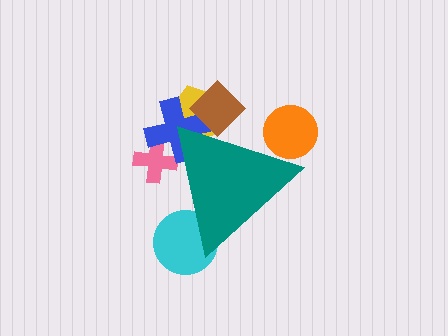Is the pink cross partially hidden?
Yes, the pink cross is partially hidden behind the teal triangle.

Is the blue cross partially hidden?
Yes, the blue cross is partially hidden behind the teal triangle.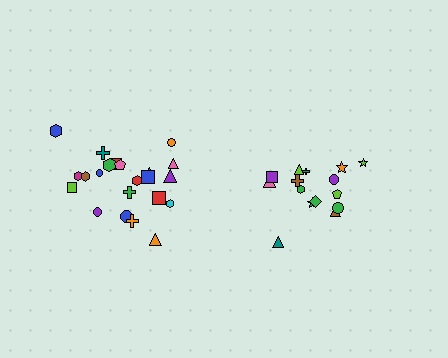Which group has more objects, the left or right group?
The left group.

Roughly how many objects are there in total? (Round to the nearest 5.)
Roughly 35 objects in total.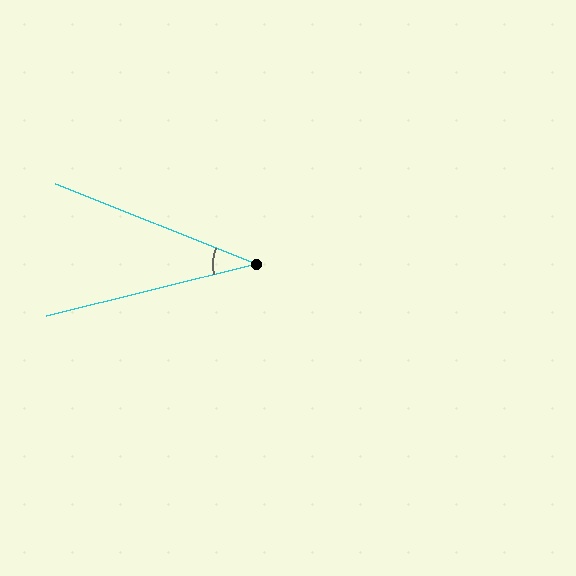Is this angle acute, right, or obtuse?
It is acute.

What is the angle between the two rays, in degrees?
Approximately 36 degrees.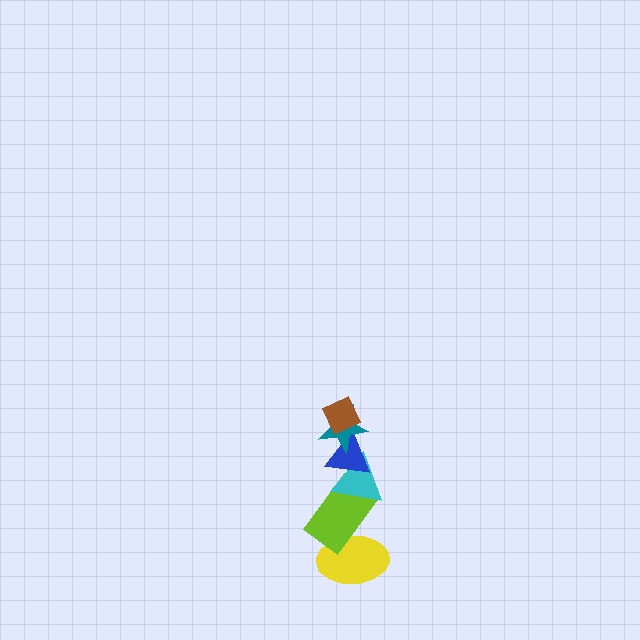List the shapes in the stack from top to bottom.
From top to bottom: the brown diamond, the teal star, the blue triangle, the cyan triangle, the lime rectangle, the yellow ellipse.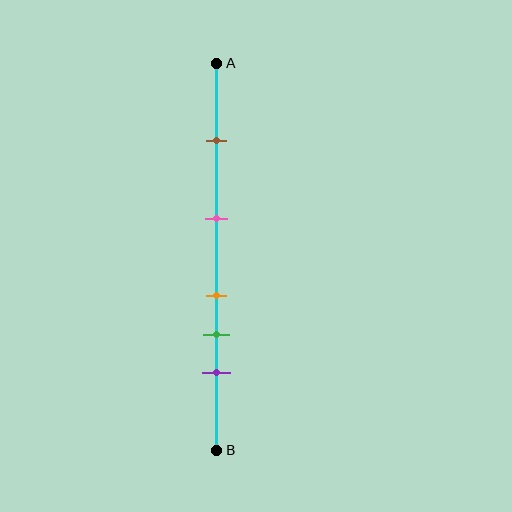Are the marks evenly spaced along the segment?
No, the marks are not evenly spaced.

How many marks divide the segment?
There are 5 marks dividing the segment.